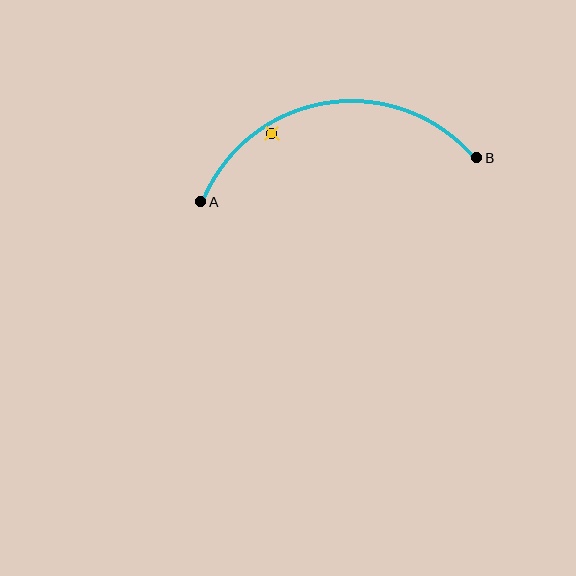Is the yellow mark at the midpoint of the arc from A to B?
No — the yellow mark does not lie on the arc at all. It sits slightly inside the curve.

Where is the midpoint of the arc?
The arc midpoint is the point on the curve farthest from the straight line joining A and B. It sits above that line.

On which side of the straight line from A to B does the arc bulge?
The arc bulges above the straight line connecting A and B.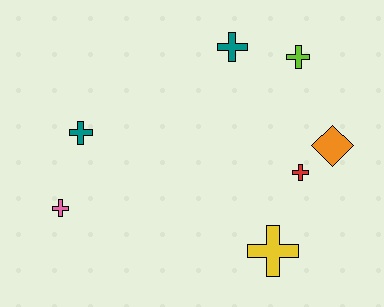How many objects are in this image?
There are 7 objects.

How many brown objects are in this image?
There are no brown objects.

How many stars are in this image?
There are no stars.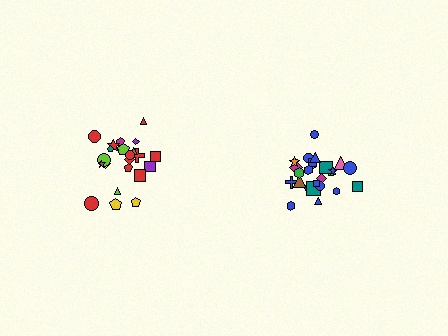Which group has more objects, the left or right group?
The right group.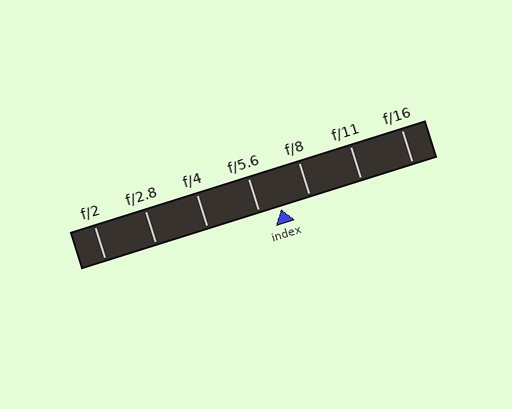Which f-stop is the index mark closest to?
The index mark is closest to f/5.6.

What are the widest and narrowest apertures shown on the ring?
The widest aperture shown is f/2 and the narrowest is f/16.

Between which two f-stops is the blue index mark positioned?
The index mark is between f/5.6 and f/8.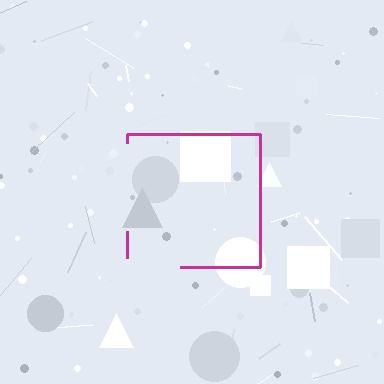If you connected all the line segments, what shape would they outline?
They would outline a square.